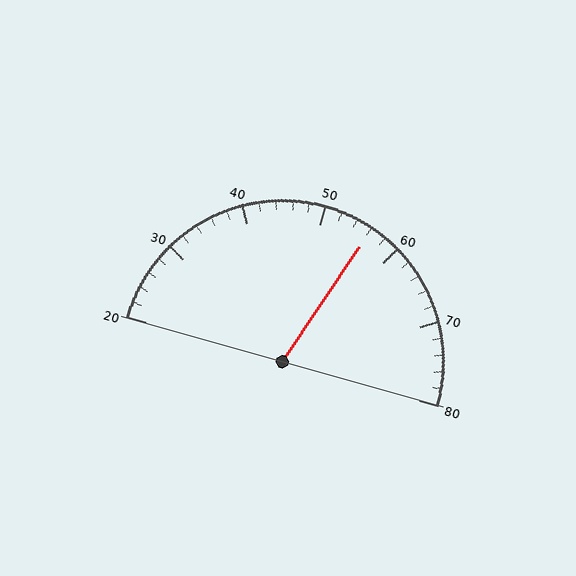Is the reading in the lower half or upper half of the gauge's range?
The reading is in the upper half of the range (20 to 80).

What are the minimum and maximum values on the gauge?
The gauge ranges from 20 to 80.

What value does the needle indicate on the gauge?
The needle indicates approximately 56.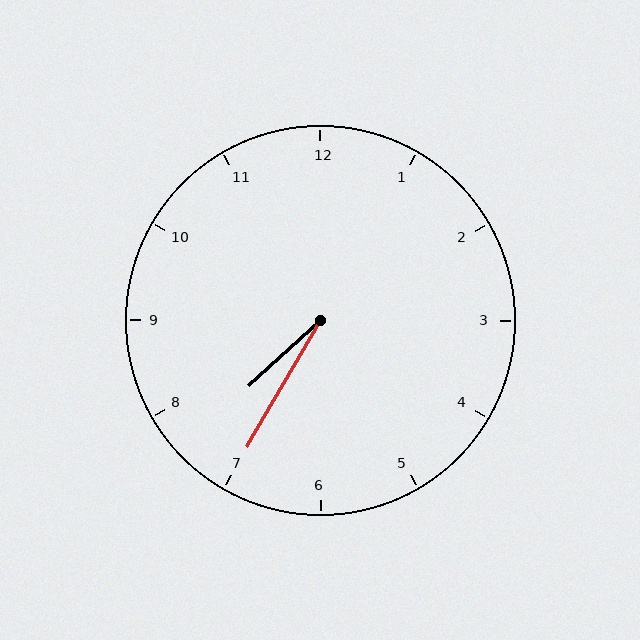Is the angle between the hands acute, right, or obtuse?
It is acute.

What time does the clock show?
7:35.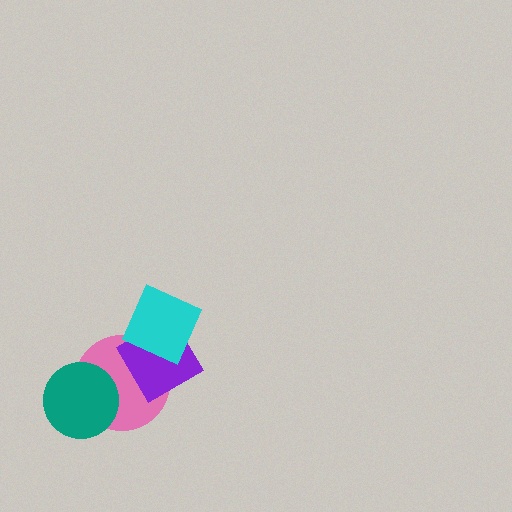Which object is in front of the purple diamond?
The cyan square is in front of the purple diamond.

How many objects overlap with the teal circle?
1 object overlaps with the teal circle.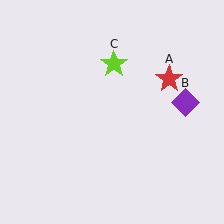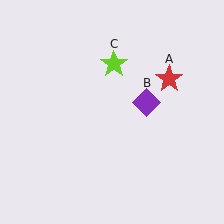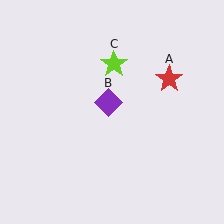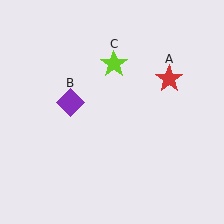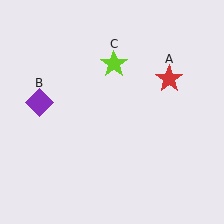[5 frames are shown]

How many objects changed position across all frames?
1 object changed position: purple diamond (object B).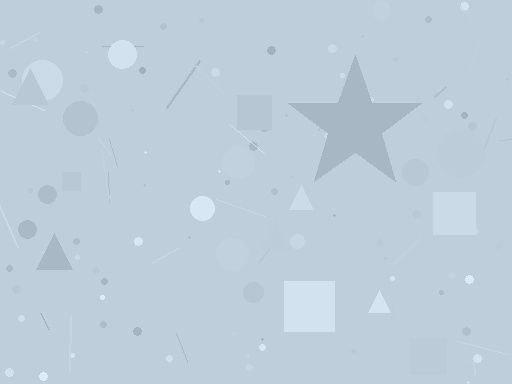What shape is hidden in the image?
A star is hidden in the image.